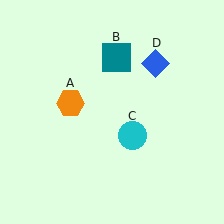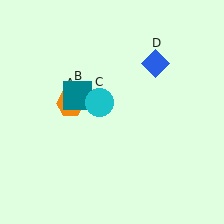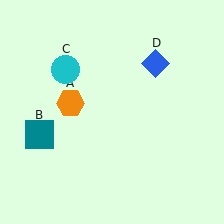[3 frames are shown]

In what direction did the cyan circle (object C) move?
The cyan circle (object C) moved up and to the left.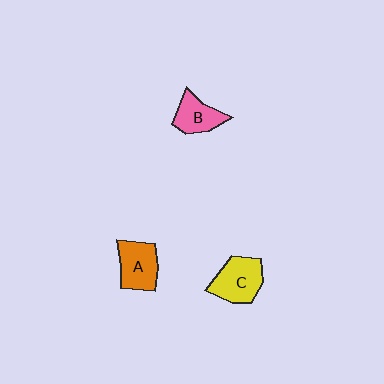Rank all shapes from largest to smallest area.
From largest to smallest: C (yellow), A (orange), B (pink).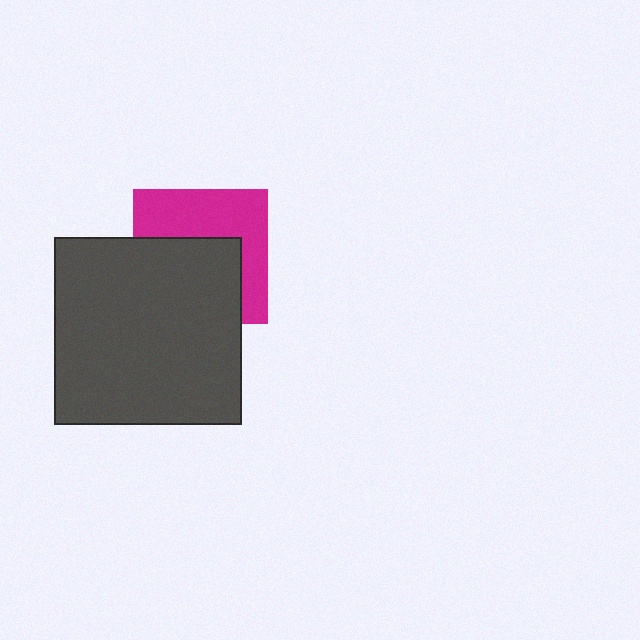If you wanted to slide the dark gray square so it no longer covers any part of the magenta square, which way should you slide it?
Slide it down — that is the most direct way to separate the two shapes.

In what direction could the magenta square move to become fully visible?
The magenta square could move up. That would shift it out from behind the dark gray square entirely.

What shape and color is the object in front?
The object in front is a dark gray square.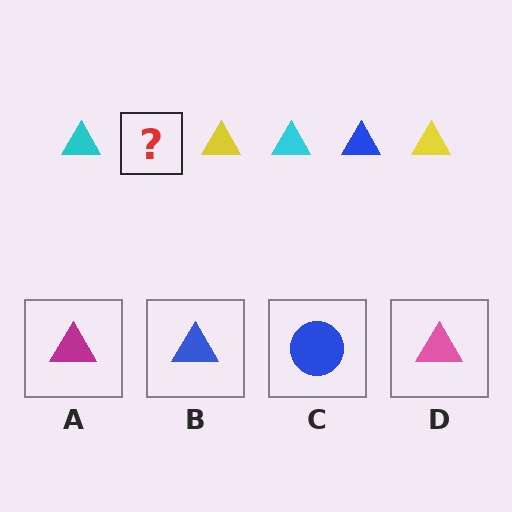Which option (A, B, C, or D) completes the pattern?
B.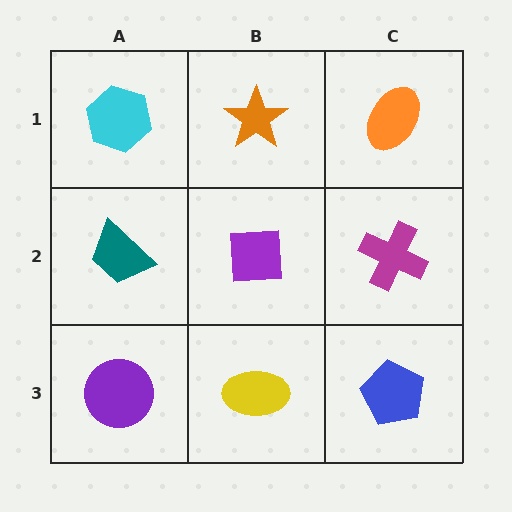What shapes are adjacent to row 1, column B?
A purple square (row 2, column B), a cyan hexagon (row 1, column A), an orange ellipse (row 1, column C).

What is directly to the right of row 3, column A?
A yellow ellipse.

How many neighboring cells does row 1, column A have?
2.